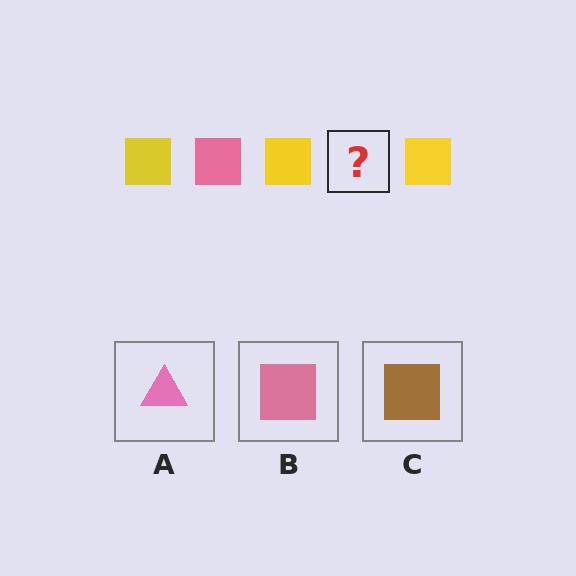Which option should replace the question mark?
Option B.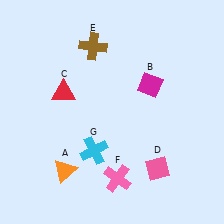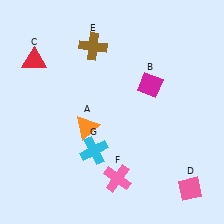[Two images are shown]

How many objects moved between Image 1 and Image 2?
3 objects moved between the two images.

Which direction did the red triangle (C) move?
The red triangle (C) moved up.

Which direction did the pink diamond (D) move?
The pink diamond (D) moved right.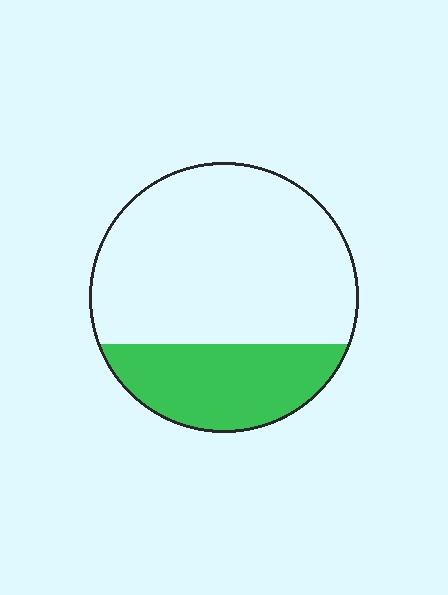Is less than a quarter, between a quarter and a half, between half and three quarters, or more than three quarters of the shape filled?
Between a quarter and a half.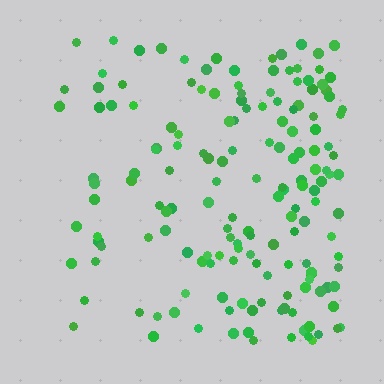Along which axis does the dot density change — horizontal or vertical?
Horizontal.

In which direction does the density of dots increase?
From left to right, with the right side densest.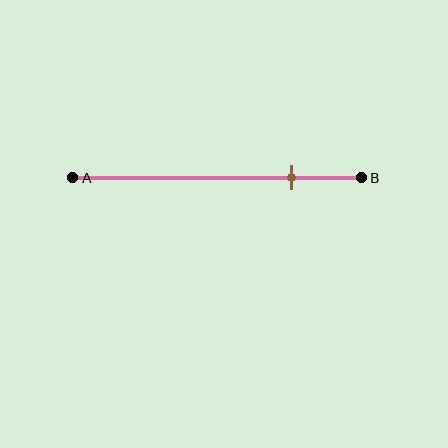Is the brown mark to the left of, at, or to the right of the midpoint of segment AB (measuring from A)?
The brown mark is to the right of the midpoint of segment AB.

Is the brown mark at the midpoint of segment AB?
No, the mark is at about 75% from A, not at the 50% midpoint.